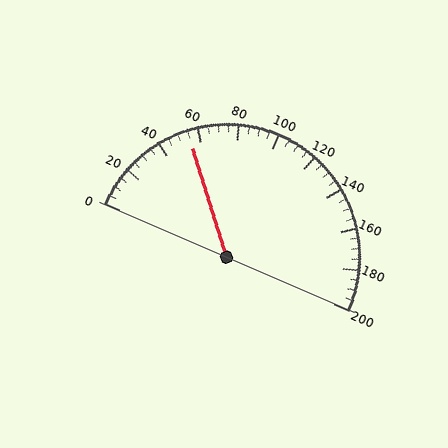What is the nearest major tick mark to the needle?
The nearest major tick mark is 60.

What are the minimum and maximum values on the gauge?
The gauge ranges from 0 to 200.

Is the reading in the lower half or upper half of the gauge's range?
The reading is in the lower half of the range (0 to 200).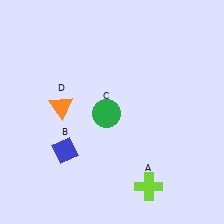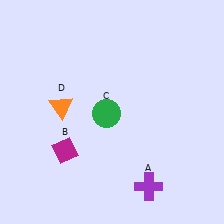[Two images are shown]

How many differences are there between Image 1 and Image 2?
There are 2 differences between the two images.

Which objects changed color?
A changed from lime to purple. B changed from blue to magenta.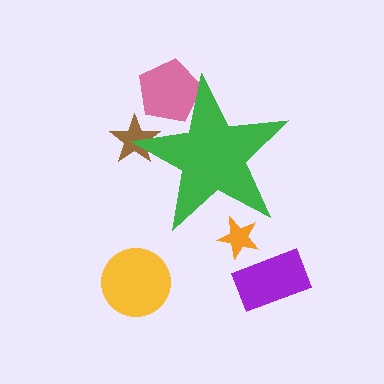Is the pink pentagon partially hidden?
Yes, the pink pentagon is partially hidden behind the green star.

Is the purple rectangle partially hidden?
No, the purple rectangle is fully visible.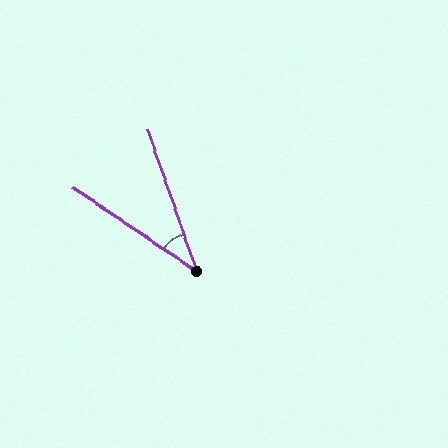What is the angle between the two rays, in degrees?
Approximately 36 degrees.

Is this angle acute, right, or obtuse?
It is acute.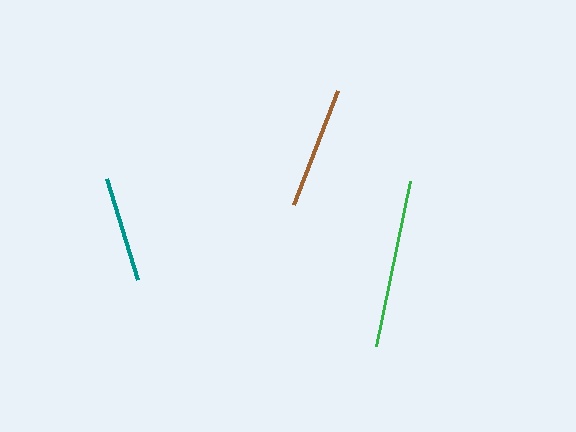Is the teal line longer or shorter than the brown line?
The brown line is longer than the teal line.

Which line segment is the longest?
The green line is the longest at approximately 168 pixels.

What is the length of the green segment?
The green segment is approximately 168 pixels long.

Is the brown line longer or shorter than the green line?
The green line is longer than the brown line.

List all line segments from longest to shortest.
From longest to shortest: green, brown, teal.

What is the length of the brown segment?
The brown segment is approximately 122 pixels long.